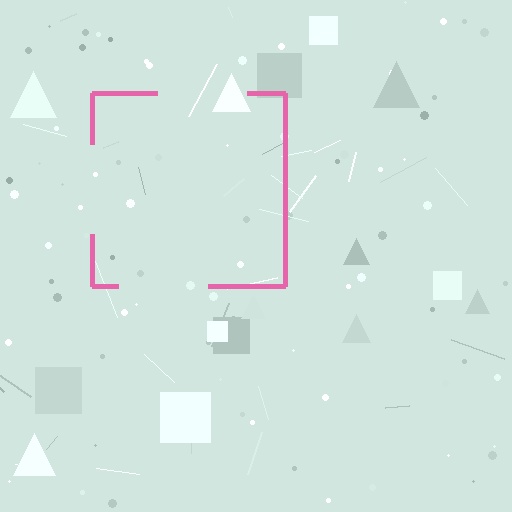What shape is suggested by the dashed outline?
The dashed outline suggests a square.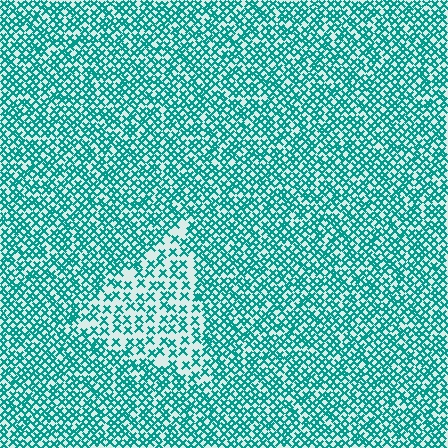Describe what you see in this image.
The image contains small teal elements arranged at two different densities. A triangle-shaped region is visible where the elements are less densely packed than the surrounding area.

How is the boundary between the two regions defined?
The boundary is defined by a change in element density (approximately 1.9x ratio). All elements are the same color, size, and shape.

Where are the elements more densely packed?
The elements are more densely packed outside the triangle boundary.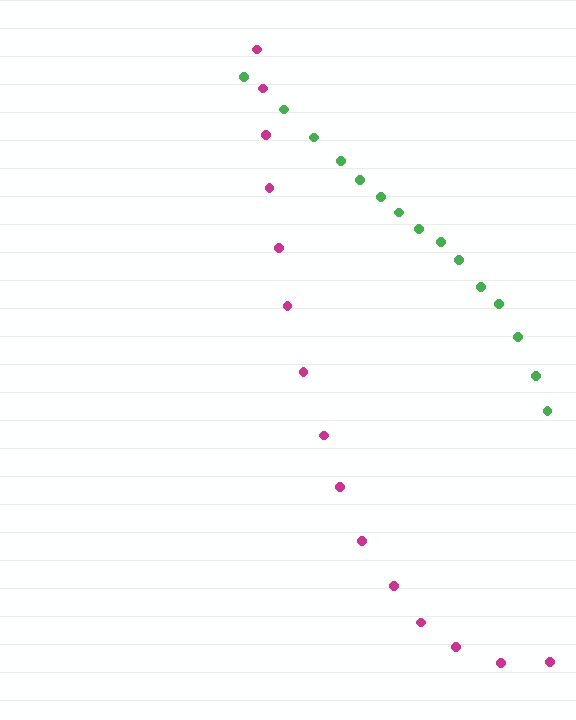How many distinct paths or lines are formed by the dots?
There are 2 distinct paths.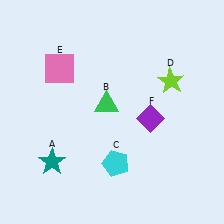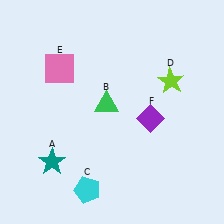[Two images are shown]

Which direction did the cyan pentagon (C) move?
The cyan pentagon (C) moved left.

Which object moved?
The cyan pentagon (C) moved left.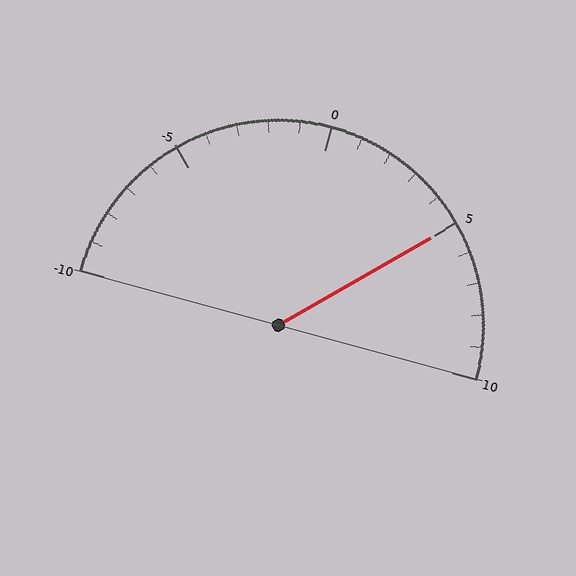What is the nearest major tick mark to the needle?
The nearest major tick mark is 5.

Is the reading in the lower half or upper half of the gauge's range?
The reading is in the upper half of the range (-10 to 10).